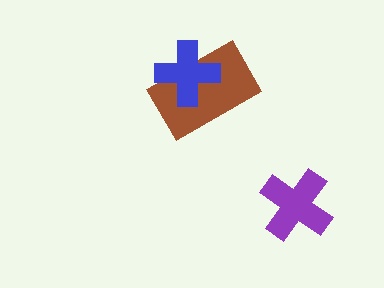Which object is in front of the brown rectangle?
The blue cross is in front of the brown rectangle.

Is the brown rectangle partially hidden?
Yes, it is partially covered by another shape.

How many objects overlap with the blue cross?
1 object overlaps with the blue cross.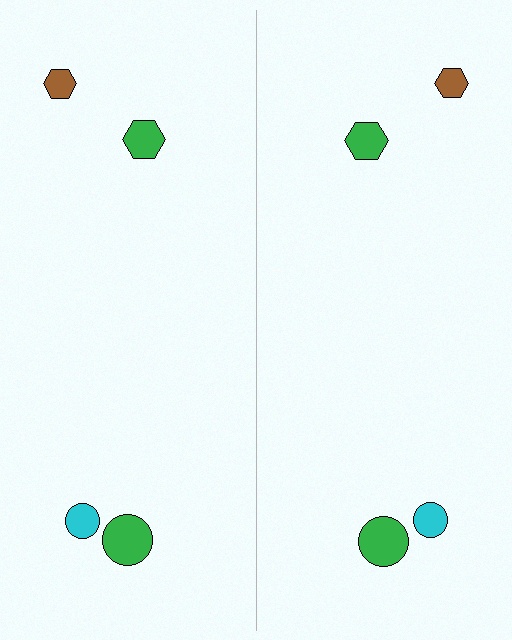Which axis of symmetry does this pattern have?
The pattern has a vertical axis of symmetry running through the center of the image.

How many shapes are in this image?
There are 8 shapes in this image.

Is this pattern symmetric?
Yes, this pattern has bilateral (reflection) symmetry.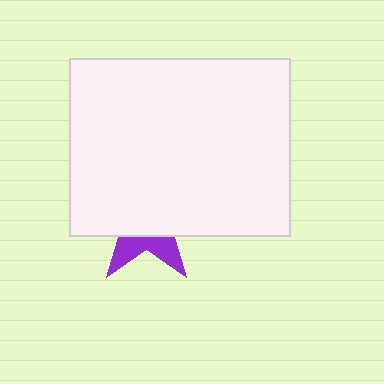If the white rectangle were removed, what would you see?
You would see the complete purple star.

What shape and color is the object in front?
The object in front is a white rectangle.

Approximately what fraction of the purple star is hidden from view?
Roughly 70% of the purple star is hidden behind the white rectangle.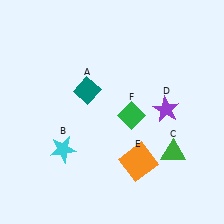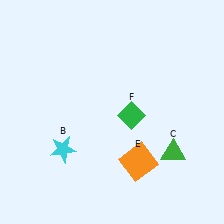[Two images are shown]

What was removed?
The teal diamond (A), the purple star (D) were removed in Image 2.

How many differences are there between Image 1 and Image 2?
There are 2 differences between the two images.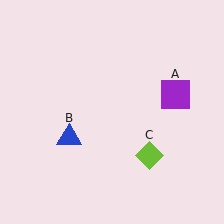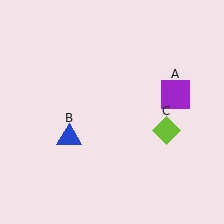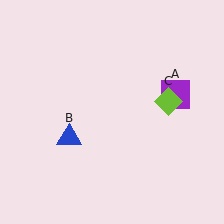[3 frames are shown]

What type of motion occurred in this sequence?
The lime diamond (object C) rotated counterclockwise around the center of the scene.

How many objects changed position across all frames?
1 object changed position: lime diamond (object C).